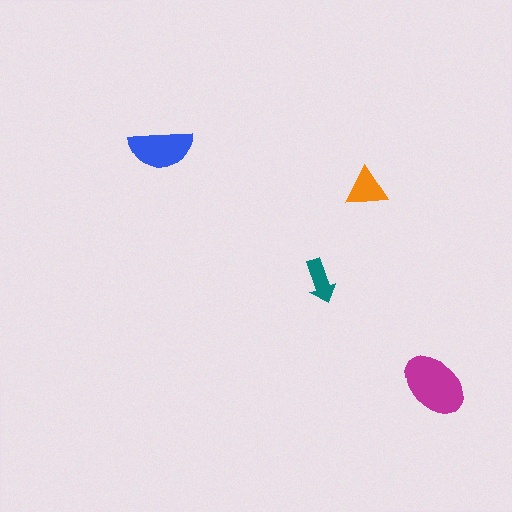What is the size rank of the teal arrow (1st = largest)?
4th.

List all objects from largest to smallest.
The magenta ellipse, the blue semicircle, the orange triangle, the teal arrow.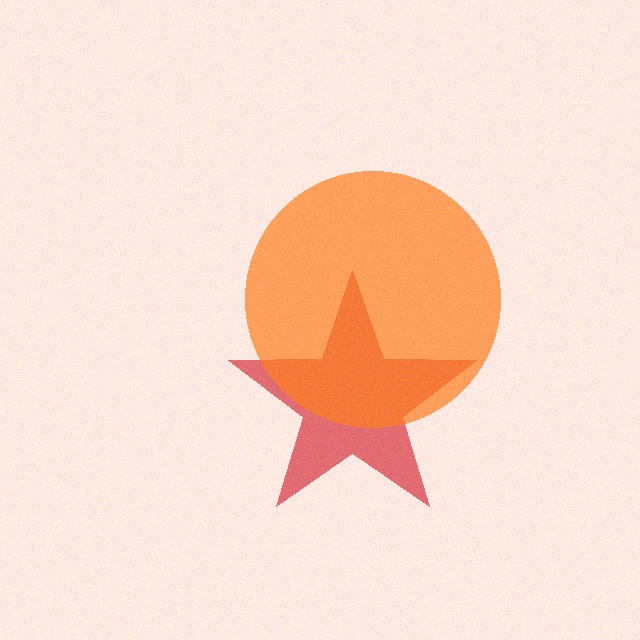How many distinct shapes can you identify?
There are 2 distinct shapes: a red star, an orange circle.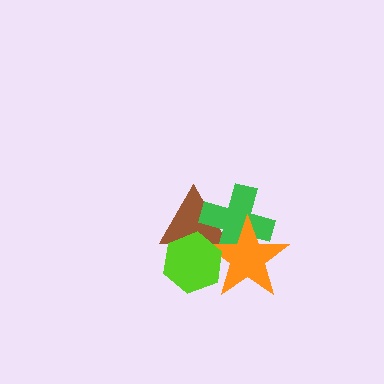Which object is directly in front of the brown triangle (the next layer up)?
The green cross is directly in front of the brown triangle.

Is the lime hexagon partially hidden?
No, no other shape covers it.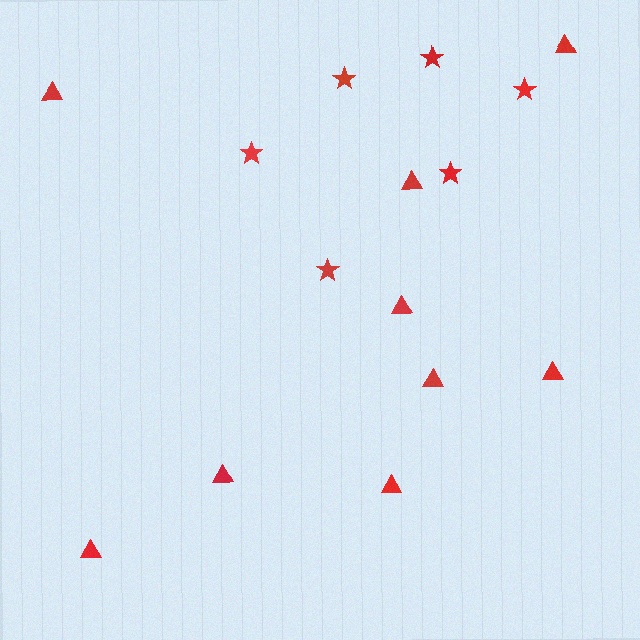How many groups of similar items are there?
There are 2 groups: one group of stars (6) and one group of triangles (9).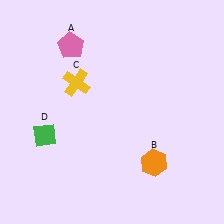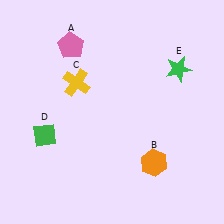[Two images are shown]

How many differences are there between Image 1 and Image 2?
There is 1 difference between the two images.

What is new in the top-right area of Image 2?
A green star (E) was added in the top-right area of Image 2.